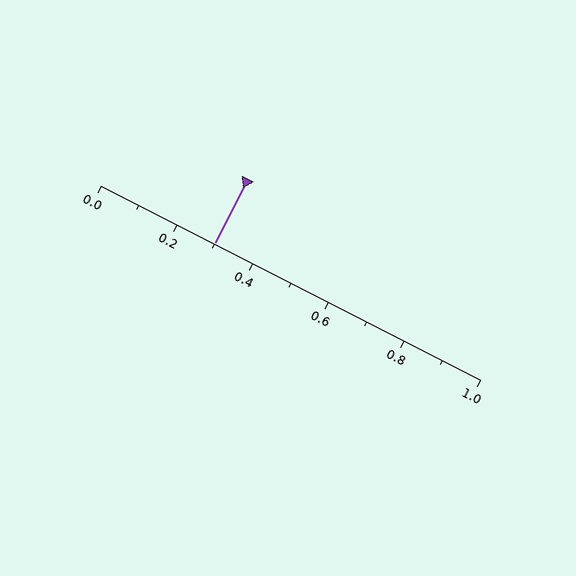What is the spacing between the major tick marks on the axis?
The major ticks are spaced 0.2 apart.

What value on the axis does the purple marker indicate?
The marker indicates approximately 0.3.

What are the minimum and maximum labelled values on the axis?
The axis runs from 0.0 to 1.0.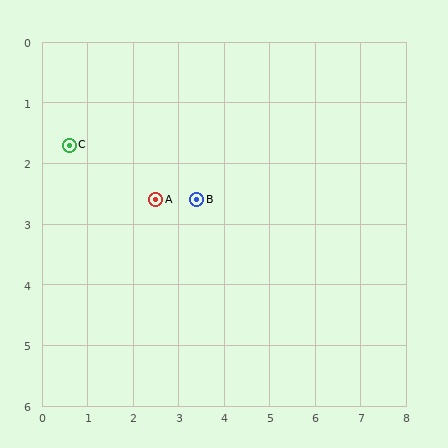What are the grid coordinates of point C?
Point C is at approximately (0.6, 1.7).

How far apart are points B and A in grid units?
Points B and A are about 0.9 grid units apart.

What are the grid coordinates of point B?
Point B is at approximately (3.4, 2.6).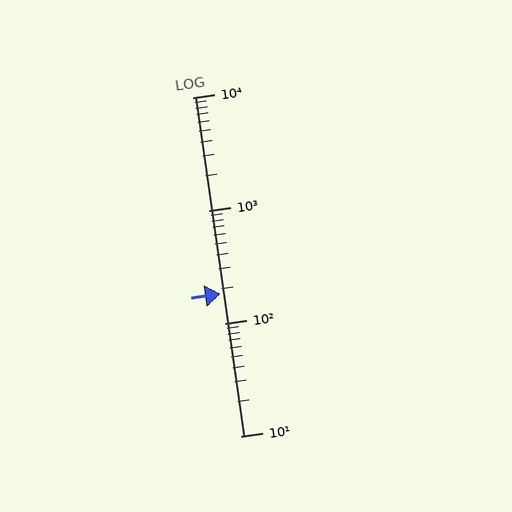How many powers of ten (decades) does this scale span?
The scale spans 3 decades, from 10 to 10000.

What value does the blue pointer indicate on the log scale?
The pointer indicates approximately 180.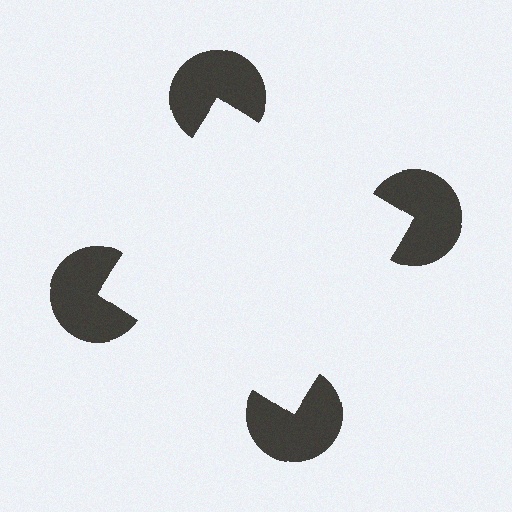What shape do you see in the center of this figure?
An illusory square — its edges are inferred from the aligned wedge cuts in the pac-man discs, not physically drawn.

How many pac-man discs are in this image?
There are 4 — one at each vertex of the illusory square.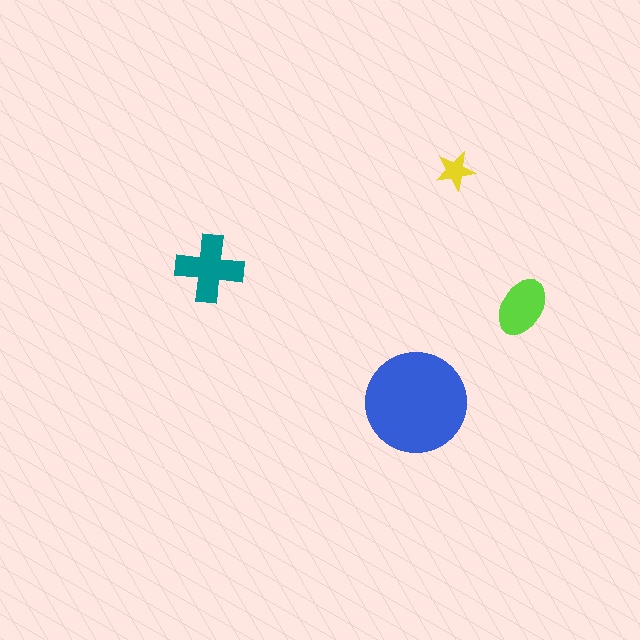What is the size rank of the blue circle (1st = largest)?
1st.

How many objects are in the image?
There are 4 objects in the image.